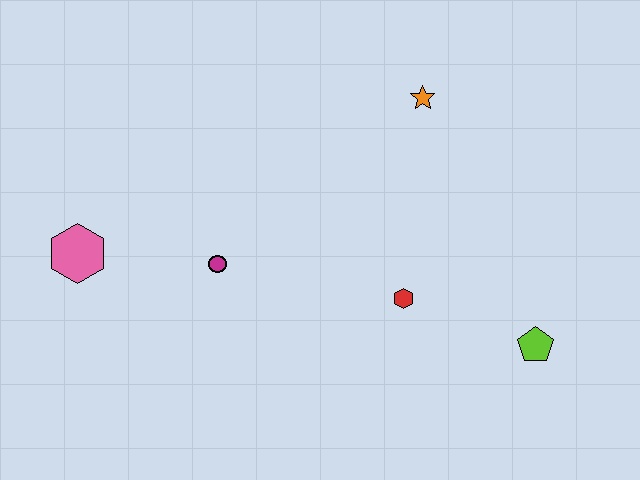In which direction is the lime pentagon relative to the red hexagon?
The lime pentagon is to the right of the red hexagon.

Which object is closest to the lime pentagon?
The red hexagon is closest to the lime pentagon.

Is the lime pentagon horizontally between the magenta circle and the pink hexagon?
No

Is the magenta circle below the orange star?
Yes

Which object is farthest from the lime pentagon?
The pink hexagon is farthest from the lime pentagon.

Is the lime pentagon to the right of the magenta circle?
Yes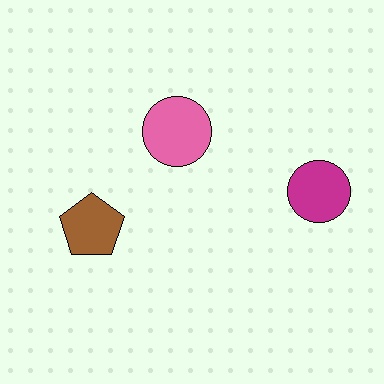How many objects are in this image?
There are 3 objects.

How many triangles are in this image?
There are no triangles.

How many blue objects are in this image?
There are no blue objects.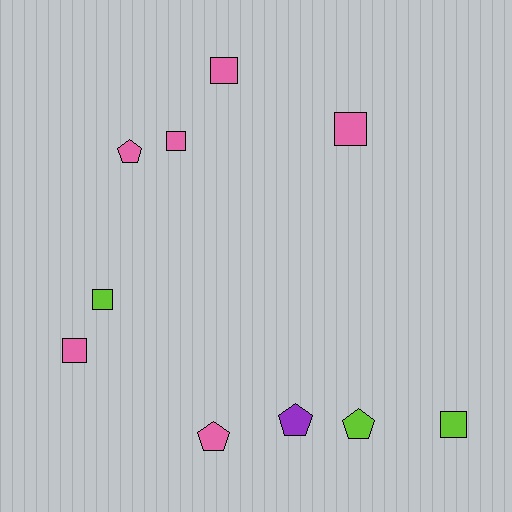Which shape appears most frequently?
Square, with 6 objects.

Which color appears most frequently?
Pink, with 6 objects.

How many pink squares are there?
There are 4 pink squares.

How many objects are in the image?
There are 10 objects.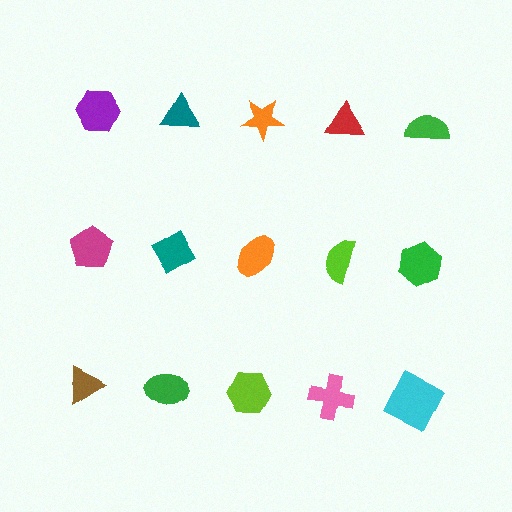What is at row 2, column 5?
A green hexagon.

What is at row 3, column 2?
A green ellipse.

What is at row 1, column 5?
A green semicircle.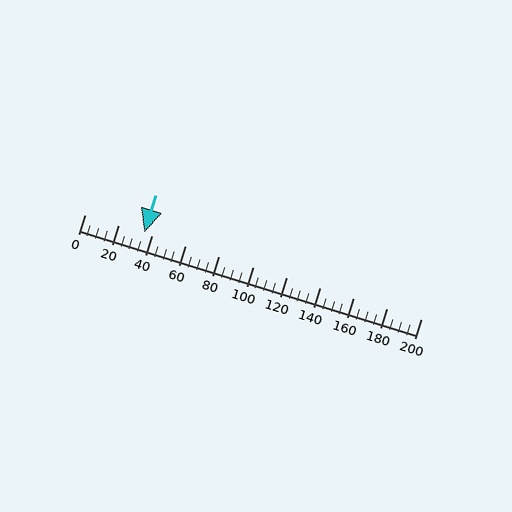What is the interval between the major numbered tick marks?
The major tick marks are spaced 20 units apart.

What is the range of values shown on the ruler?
The ruler shows values from 0 to 200.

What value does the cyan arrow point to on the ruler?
The cyan arrow points to approximately 35.